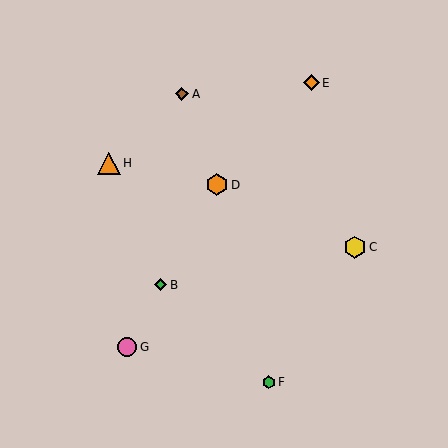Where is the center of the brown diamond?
The center of the brown diamond is at (182, 94).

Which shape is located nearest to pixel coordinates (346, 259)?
The yellow hexagon (labeled C) at (355, 247) is nearest to that location.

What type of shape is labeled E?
Shape E is an orange diamond.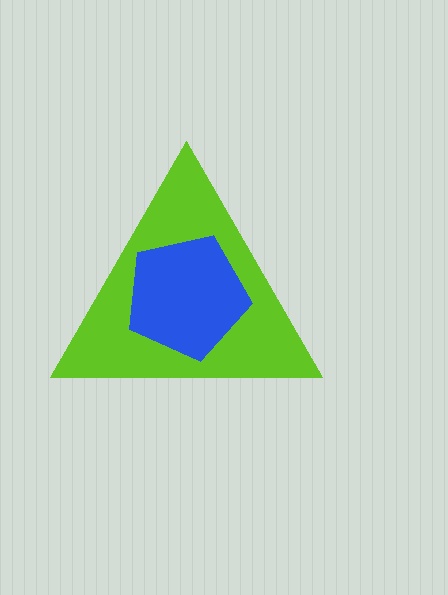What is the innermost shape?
The blue pentagon.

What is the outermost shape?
The lime triangle.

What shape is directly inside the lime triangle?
The blue pentagon.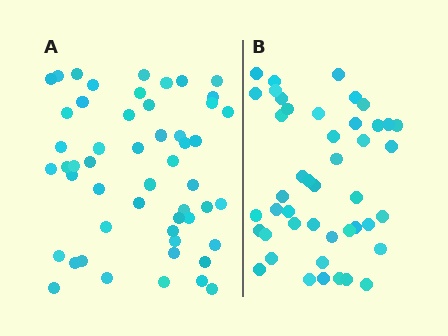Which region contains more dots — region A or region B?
Region A (the left region) has more dots.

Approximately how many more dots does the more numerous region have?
Region A has roughly 8 or so more dots than region B.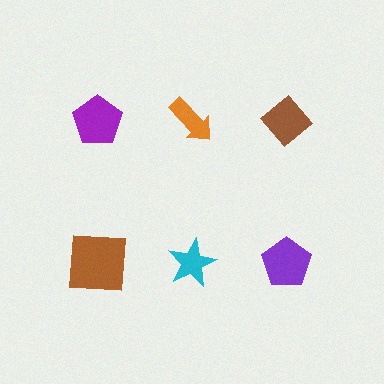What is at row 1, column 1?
A purple pentagon.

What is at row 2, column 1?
A brown square.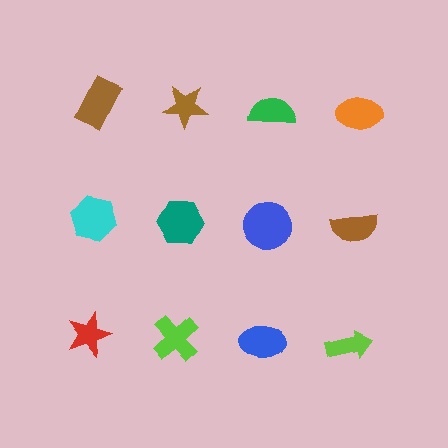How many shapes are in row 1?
4 shapes.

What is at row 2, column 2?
A teal hexagon.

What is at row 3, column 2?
A lime cross.